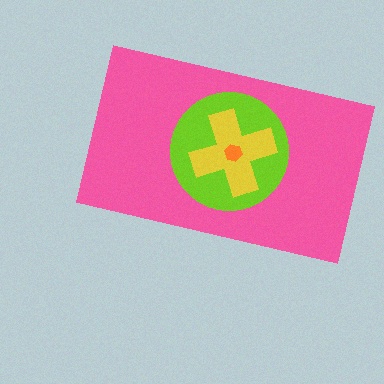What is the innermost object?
The orange hexagon.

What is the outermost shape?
The pink rectangle.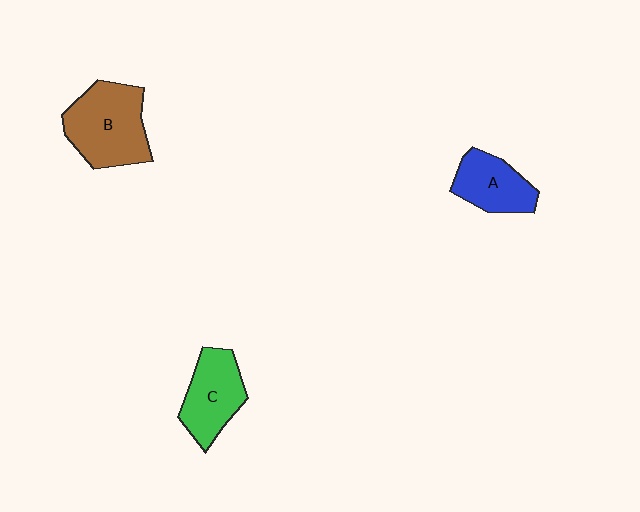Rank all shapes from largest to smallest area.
From largest to smallest: B (brown), C (green), A (blue).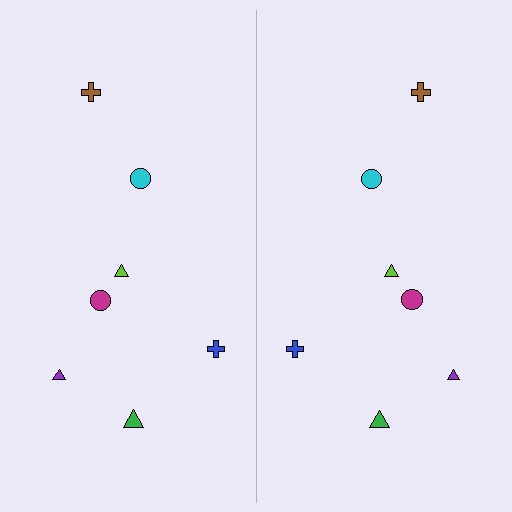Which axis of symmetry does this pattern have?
The pattern has a vertical axis of symmetry running through the center of the image.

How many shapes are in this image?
There are 14 shapes in this image.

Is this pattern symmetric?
Yes, this pattern has bilateral (reflection) symmetry.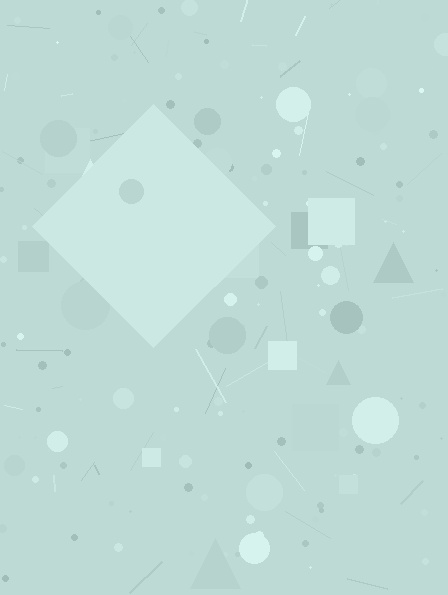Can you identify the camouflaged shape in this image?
The camouflaged shape is a diamond.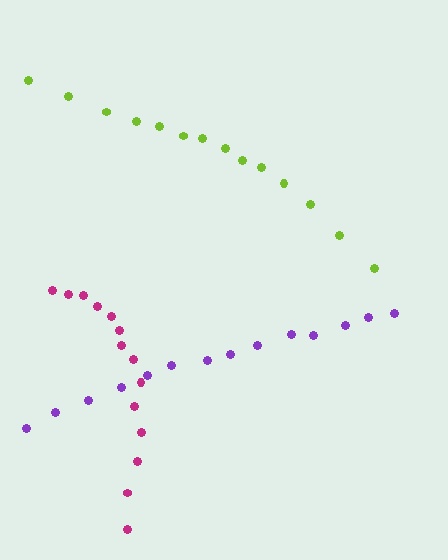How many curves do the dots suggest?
There are 3 distinct paths.